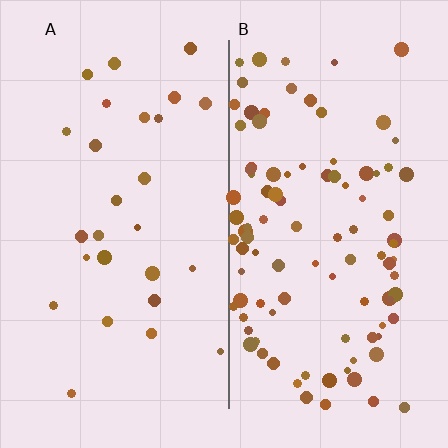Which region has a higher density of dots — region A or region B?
B (the right).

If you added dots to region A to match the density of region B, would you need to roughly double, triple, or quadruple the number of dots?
Approximately quadruple.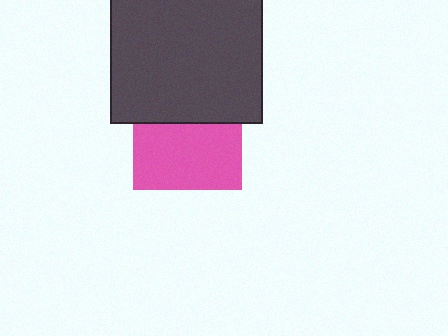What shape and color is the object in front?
The object in front is a dark gray square.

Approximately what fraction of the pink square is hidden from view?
Roughly 39% of the pink square is hidden behind the dark gray square.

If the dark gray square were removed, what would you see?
You would see the complete pink square.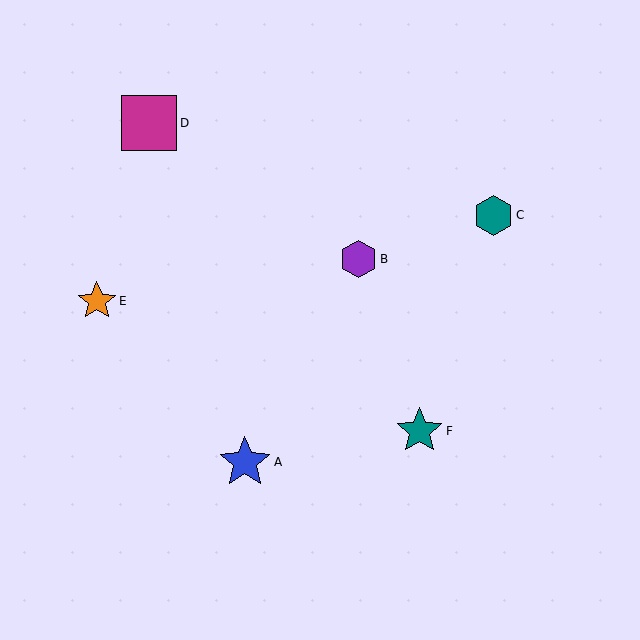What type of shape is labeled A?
Shape A is a blue star.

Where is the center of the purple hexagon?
The center of the purple hexagon is at (359, 259).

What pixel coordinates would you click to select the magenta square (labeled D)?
Click at (149, 123) to select the magenta square D.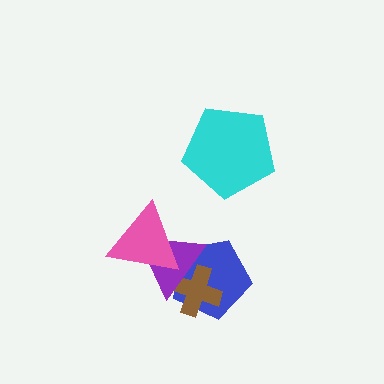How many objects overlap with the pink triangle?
2 objects overlap with the pink triangle.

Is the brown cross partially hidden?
Yes, it is partially covered by another shape.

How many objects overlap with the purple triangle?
3 objects overlap with the purple triangle.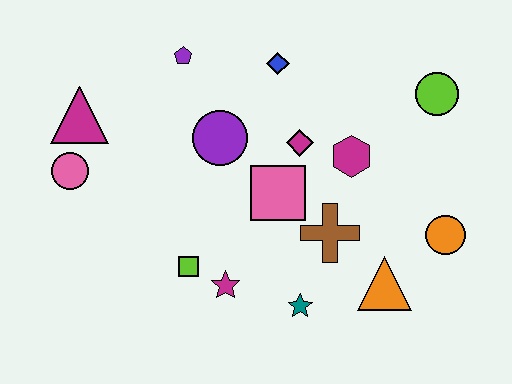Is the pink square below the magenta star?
No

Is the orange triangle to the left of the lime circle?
Yes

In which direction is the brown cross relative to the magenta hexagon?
The brown cross is below the magenta hexagon.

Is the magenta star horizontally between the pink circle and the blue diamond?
Yes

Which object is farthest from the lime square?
The lime circle is farthest from the lime square.